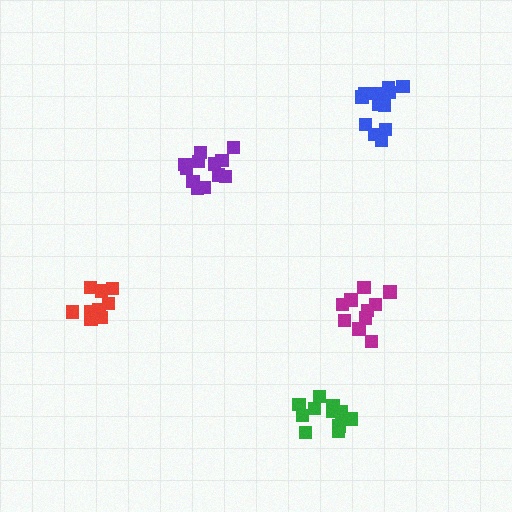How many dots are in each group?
Group 1: 11 dots, Group 2: 10 dots, Group 3: 12 dots, Group 4: 10 dots, Group 5: 15 dots (58 total).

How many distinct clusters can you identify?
There are 5 distinct clusters.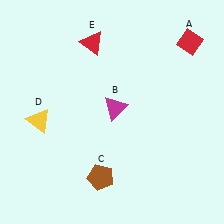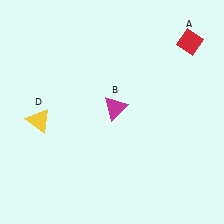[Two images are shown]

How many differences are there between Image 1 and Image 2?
There are 2 differences between the two images.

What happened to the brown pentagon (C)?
The brown pentagon (C) was removed in Image 2. It was in the bottom-left area of Image 1.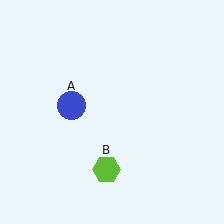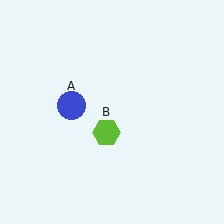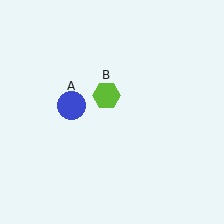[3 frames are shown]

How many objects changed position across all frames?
1 object changed position: lime hexagon (object B).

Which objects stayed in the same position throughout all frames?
Blue circle (object A) remained stationary.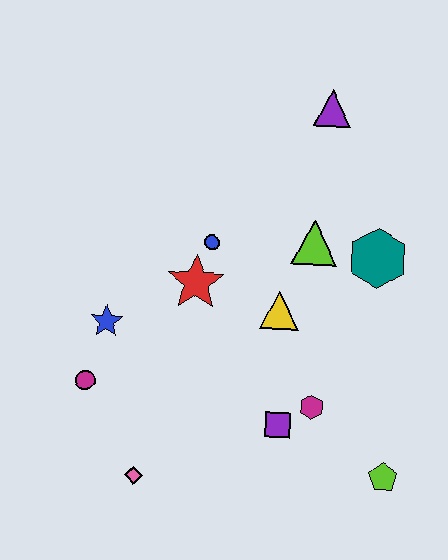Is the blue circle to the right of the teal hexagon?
No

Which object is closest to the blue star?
The magenta circle is closest to the blue star.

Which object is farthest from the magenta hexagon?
The purple triangle is farthest from the magenta hexagon.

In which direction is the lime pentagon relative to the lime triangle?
The lime pentagon is below the lime triangle.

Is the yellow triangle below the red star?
Yes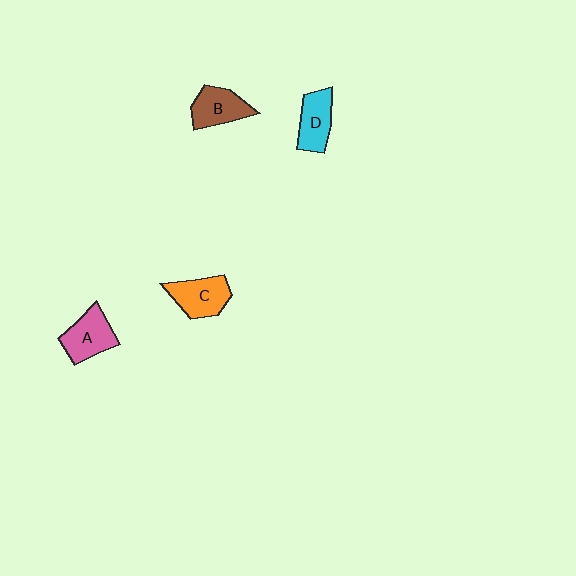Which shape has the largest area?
Shape A (pink).